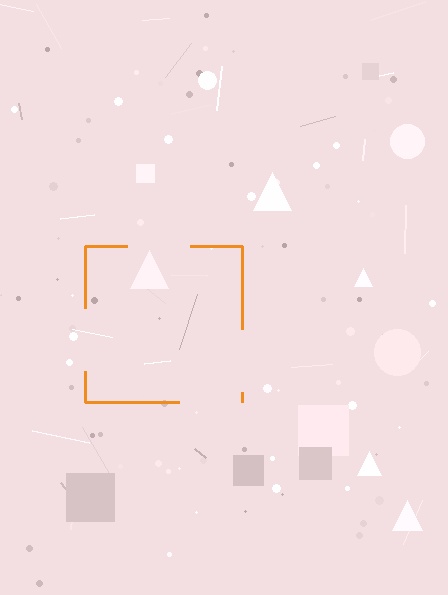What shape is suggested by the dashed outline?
The dashed outline suggests a square.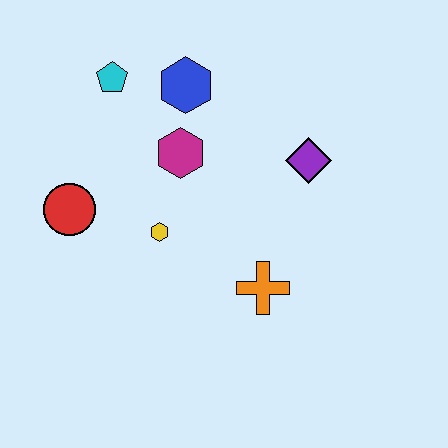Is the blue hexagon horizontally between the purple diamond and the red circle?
Yes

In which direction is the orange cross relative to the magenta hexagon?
The orange cross is below the magenta hexagon.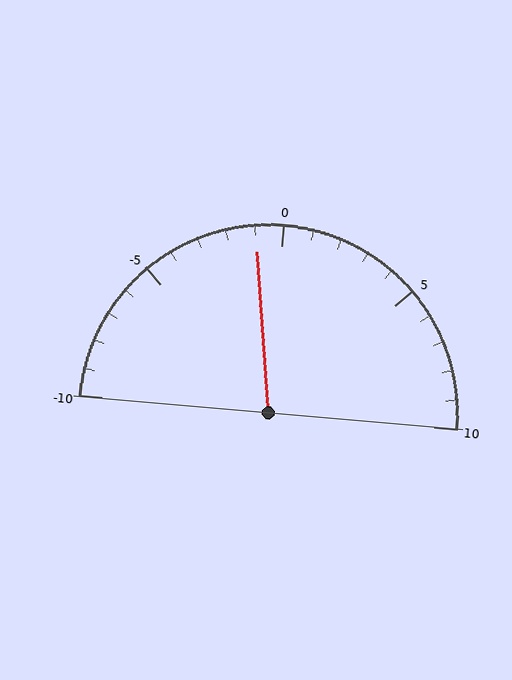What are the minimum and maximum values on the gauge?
The gauge ranges from -10 to 10.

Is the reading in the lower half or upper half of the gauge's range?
The reading is in the lower half of the range (-10 to 10).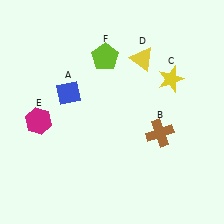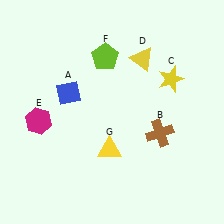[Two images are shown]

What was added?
A yellow triangle (G) was added in Image 2.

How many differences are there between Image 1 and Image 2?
There is 1 difference between the two images.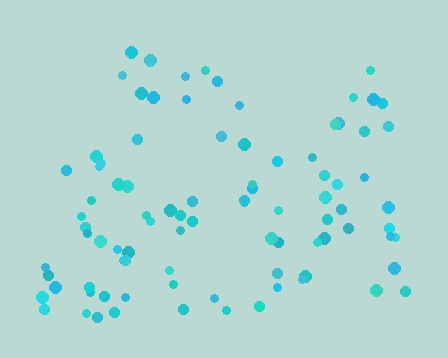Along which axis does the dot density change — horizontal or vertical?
Vertical.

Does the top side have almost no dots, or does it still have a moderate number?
Still a moderate number, just noticeably fewer than the bottom.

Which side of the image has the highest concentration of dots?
The bottom.